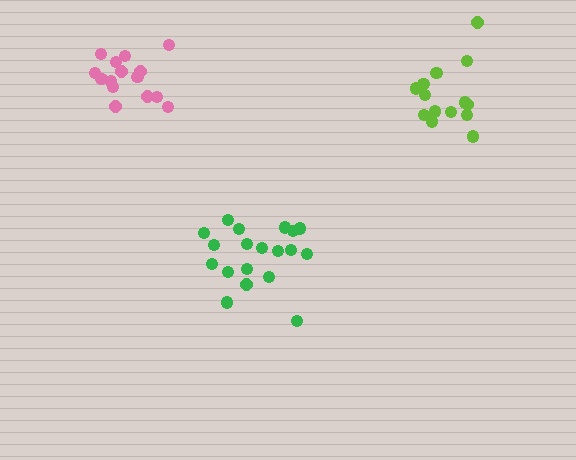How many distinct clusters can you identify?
There are 3 distinct clusters.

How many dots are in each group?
Group 1: 19 dots, Group 2: 14 dots, Group 3: 15 dots (48 total).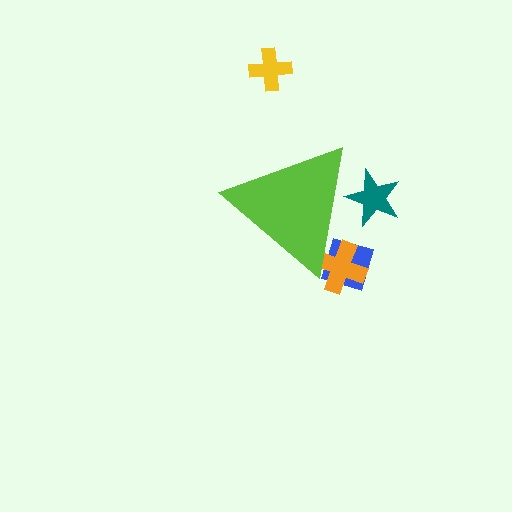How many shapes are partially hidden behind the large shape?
3 shapes are partially hidden.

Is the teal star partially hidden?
Yes, the teal star is partially hidden behind the lime triangle.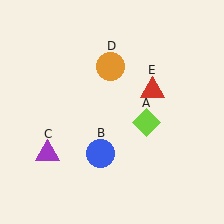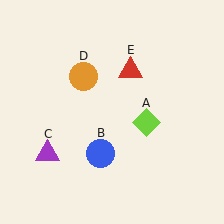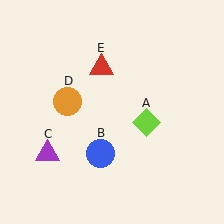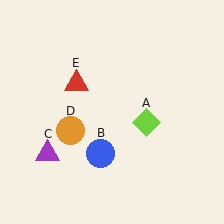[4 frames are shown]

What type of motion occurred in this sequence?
The orange circle (object D), red triangle (object E) rotated counterclockwise around the center of the scene.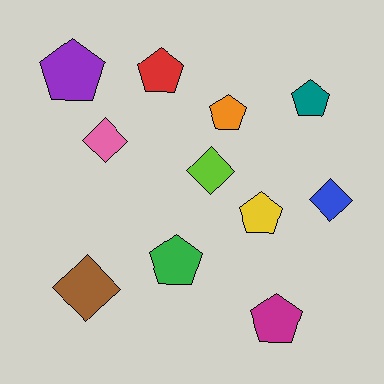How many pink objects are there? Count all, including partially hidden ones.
There is 1 pink object.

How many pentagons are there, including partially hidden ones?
There are 7 pentagons.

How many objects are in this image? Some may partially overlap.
There are 11 objects.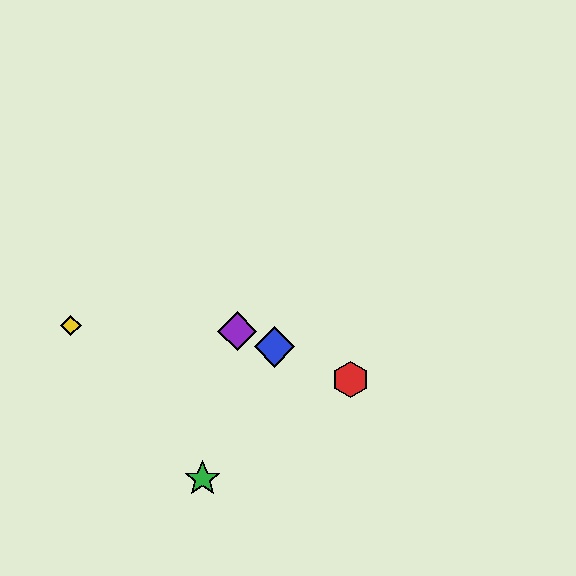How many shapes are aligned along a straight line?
3 shapes (the red hexagon, the blue diamond, the purple diamond) are aligned along a straight line.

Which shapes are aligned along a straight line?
The red hexagon, the blue diamond, the purple diamond are aligned along a straight line.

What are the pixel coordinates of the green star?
The green star is at (203, 479).